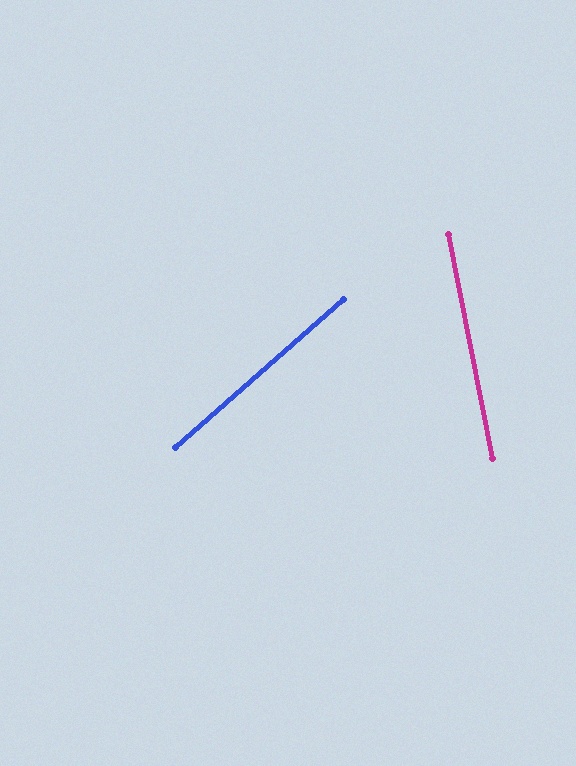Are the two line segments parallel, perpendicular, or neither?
Neither parallel nor perpendicular — they differ by about 60°.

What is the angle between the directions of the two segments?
Approximately 60 degrees.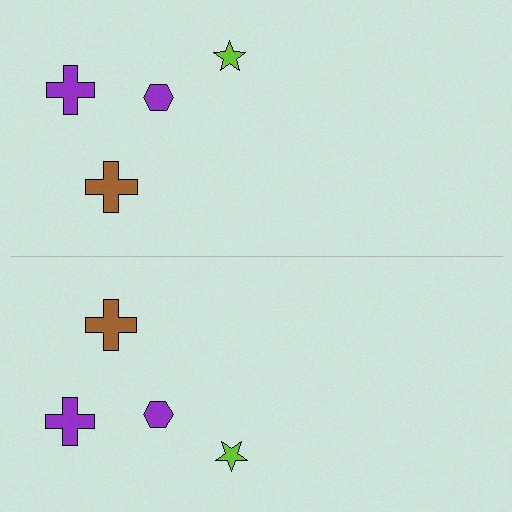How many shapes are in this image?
There are 8 shapes in this image.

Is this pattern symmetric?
Yes, this pattern has bilateral (reflection) symmetry.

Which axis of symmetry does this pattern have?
The pattern has a horizontal axis of symmetry running through the center of the image.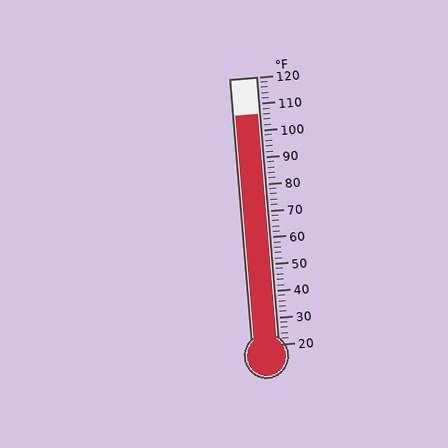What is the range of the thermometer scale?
The thermometer scale ranges from 20°F to 120°F.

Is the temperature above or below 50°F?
The temperature is above 50°F.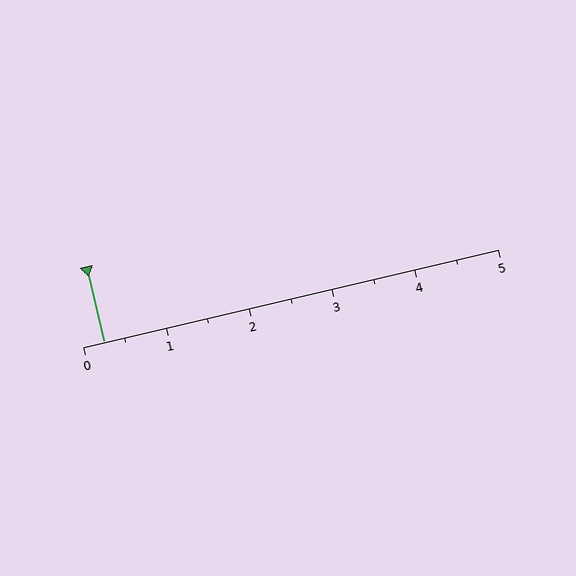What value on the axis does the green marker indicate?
The marker indicates approximately 0.2.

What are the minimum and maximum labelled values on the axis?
The axis runs from 0 to 5.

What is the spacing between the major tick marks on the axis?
The major ticks are spaced 1 apart.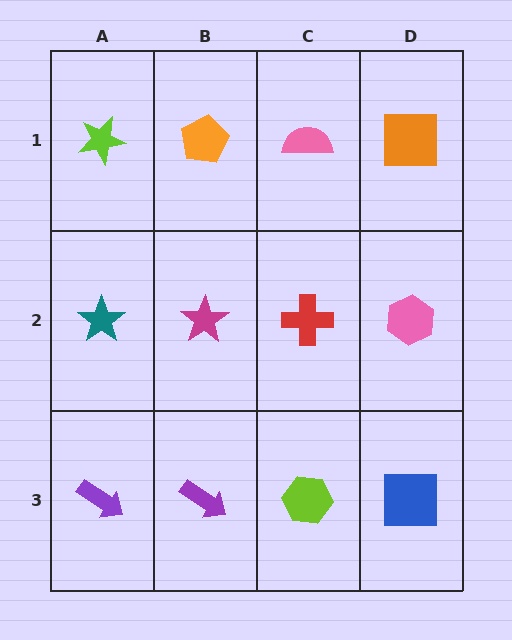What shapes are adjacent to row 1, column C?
A red cross (row 2, column C), an orange pentagon (row 1, column B), an orange square (row 1, column D).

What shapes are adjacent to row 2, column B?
An orange pentagon (row 1, column B), a purple arrow (row 3, column B), a teal star (row 2, column A), a red cross (row 2, column C).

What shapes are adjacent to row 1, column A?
A teal star (row 2, column A), an orange pentagon (row 1, column B).